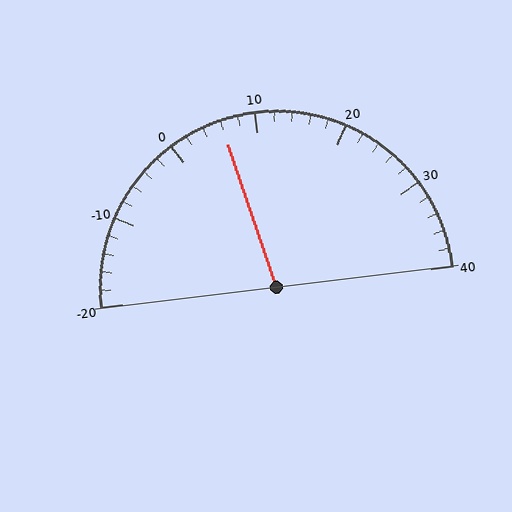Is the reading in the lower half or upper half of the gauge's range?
The reading is in the lower half of the range (-20 to 40).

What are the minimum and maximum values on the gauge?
The gauge ranges from -20 to 40.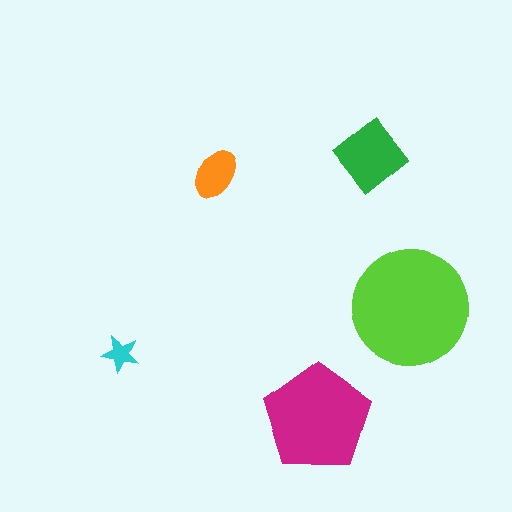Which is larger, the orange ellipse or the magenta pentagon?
The magenta pentagon.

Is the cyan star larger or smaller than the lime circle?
Smaller.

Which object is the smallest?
The cyan star.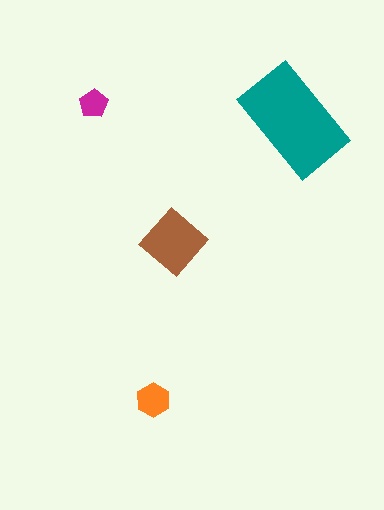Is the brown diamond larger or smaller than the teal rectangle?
Smaller.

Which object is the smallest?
The magenta pentagon.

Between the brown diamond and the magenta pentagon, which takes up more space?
The brown diamond.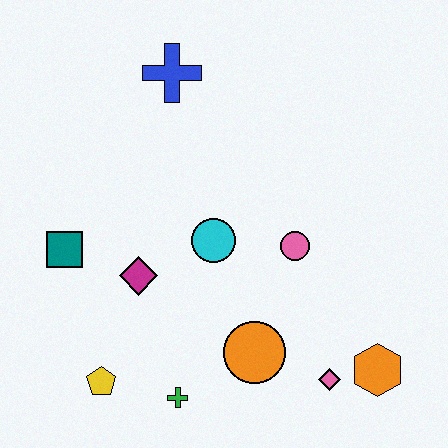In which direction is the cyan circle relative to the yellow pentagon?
The cyan circle is above the yellow pentagon.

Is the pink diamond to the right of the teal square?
Yes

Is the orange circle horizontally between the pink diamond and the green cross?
Yes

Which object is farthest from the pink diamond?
The blue cross is farthest from the pink diamond.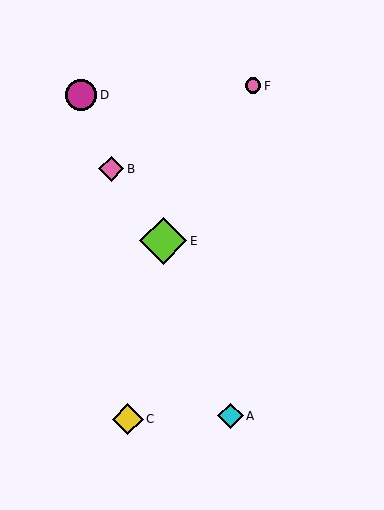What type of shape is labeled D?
Shape D is a magenta circle.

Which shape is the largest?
The lime diamond (labeled E) is the largest.